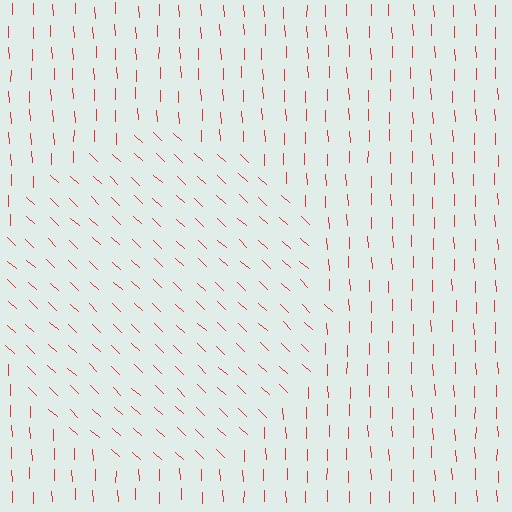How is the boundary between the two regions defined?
The boundary is defined purely by a change in line orientation (approximately 45 degrees difference). All lines are the same color and thickness.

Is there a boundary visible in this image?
Yes, there is a texture boundary formed by a change in line orientation.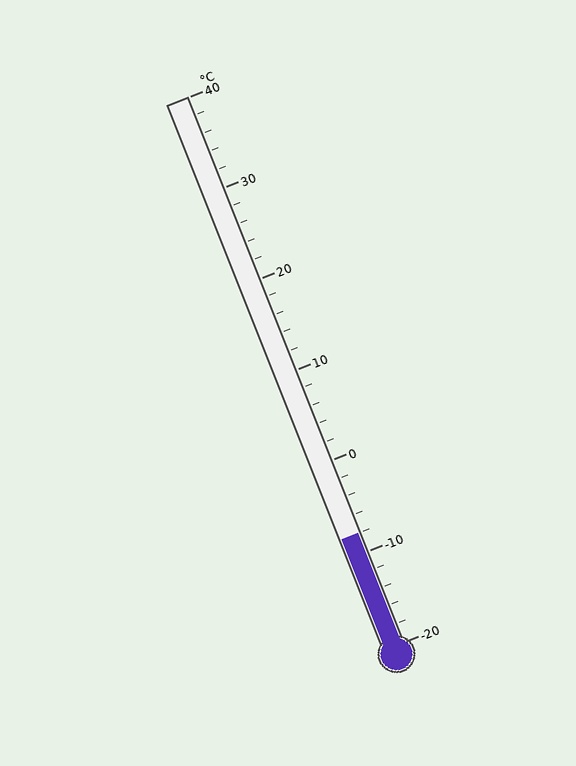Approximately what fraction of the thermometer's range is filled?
The thermometer is filled to approximately 20% of its range.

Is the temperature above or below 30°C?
The temperature is below 30°C.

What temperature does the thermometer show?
The thermometer shows approximately -8°C.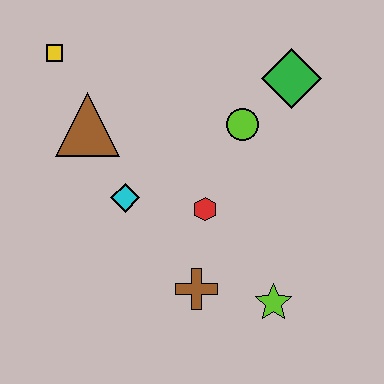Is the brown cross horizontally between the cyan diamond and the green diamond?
Yes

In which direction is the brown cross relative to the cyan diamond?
The brown cross is below the cyan diamond.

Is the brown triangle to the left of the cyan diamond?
Yes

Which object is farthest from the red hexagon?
The yellow square is farthest from the red hexagon.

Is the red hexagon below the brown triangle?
Yes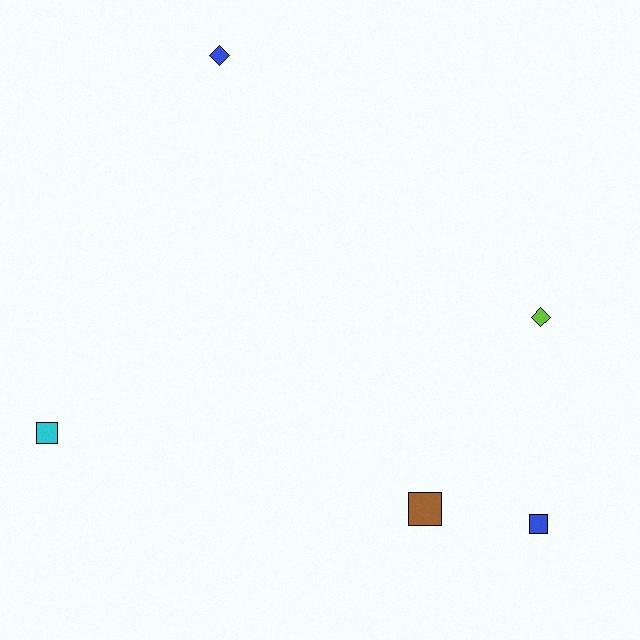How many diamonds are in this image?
There are 2 diamonds.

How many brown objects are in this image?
There is 1 brown object.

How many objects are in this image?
There are 5 objects.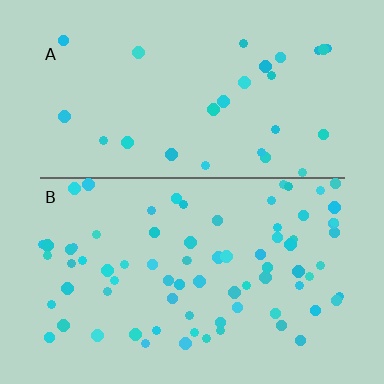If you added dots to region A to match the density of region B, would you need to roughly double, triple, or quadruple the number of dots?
Approximately triple.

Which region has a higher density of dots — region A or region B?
B (the bottom).